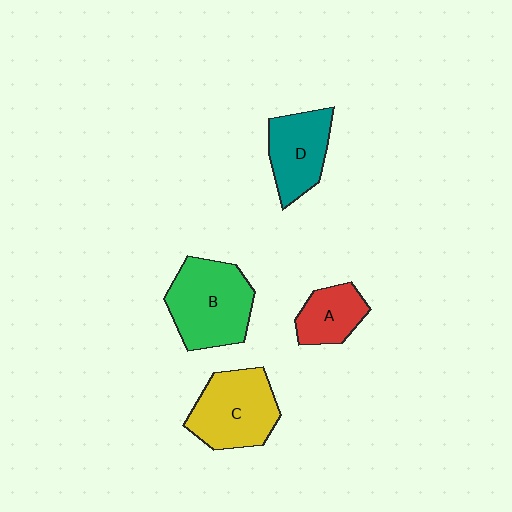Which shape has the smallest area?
Shape A (red).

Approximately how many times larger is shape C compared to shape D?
Approximately 1.3 times.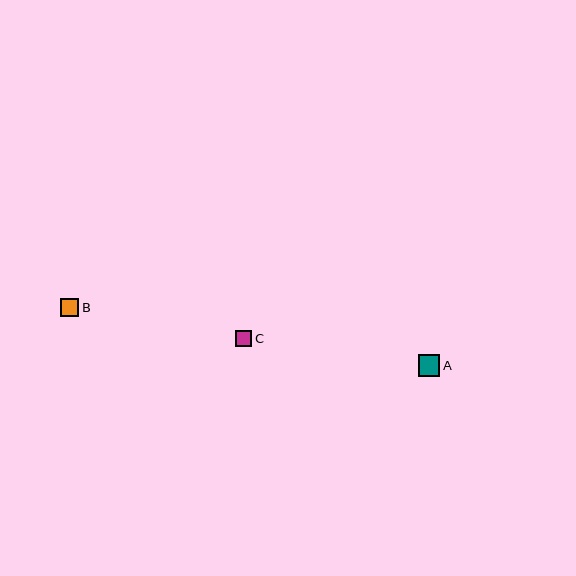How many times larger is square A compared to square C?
Square A is approximately 1.4 times the size of square C.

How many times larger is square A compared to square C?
Square A is approximately 1.4 times the size of square C.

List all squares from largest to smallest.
From largest to smallest: A, B, C.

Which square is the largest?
Square A is the largest with a size of approximately 21 pixels.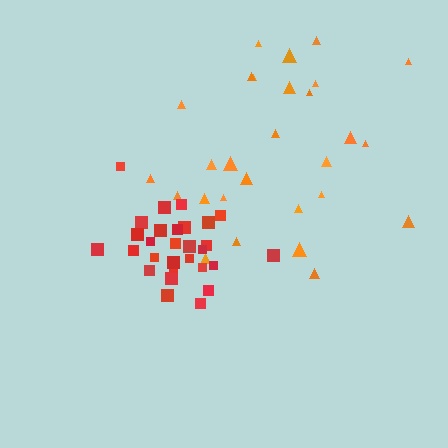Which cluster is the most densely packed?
Red.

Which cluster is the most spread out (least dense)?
Orange.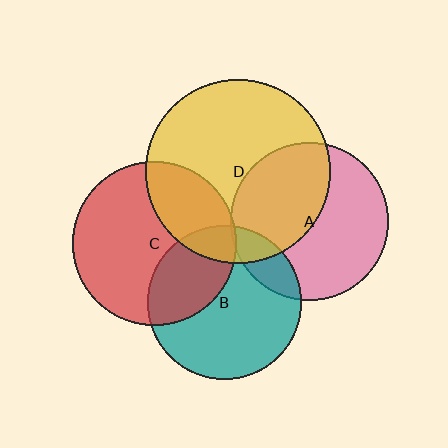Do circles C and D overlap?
Yes.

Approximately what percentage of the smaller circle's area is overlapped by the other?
Approximately 30%.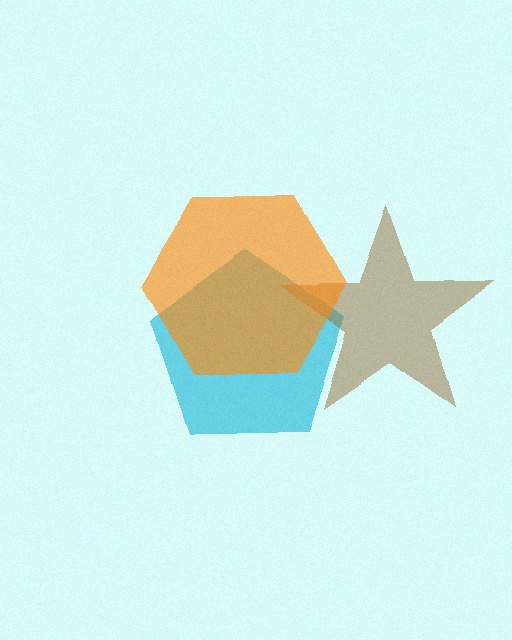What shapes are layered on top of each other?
The layered shapes are: a cyan pentagon, a brown star, an orange hexagon.